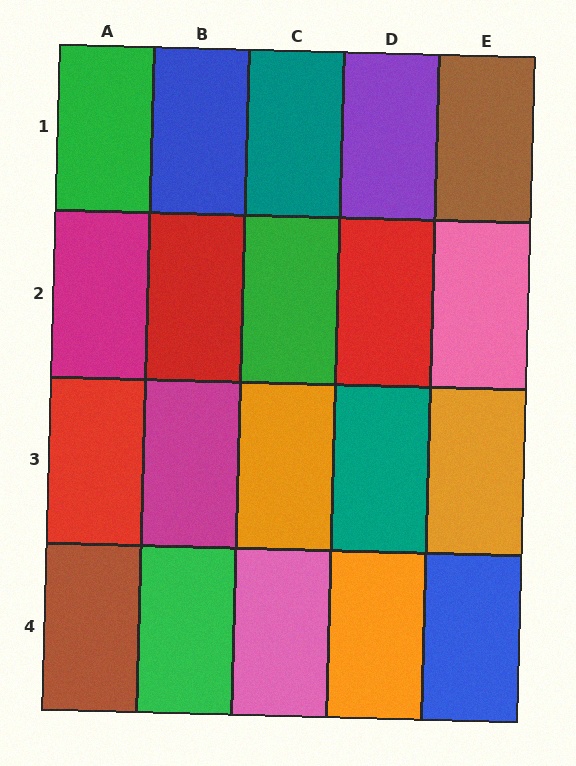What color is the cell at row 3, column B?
Magenta.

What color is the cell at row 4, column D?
Orange.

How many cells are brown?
2 cells are brown.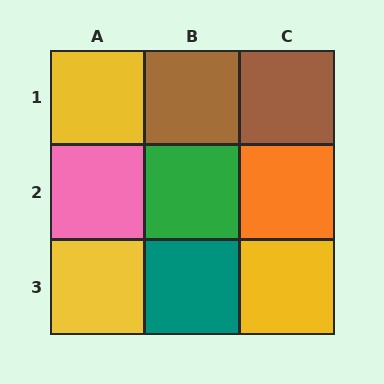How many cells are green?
1 cell is green.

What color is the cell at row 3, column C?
Yellow.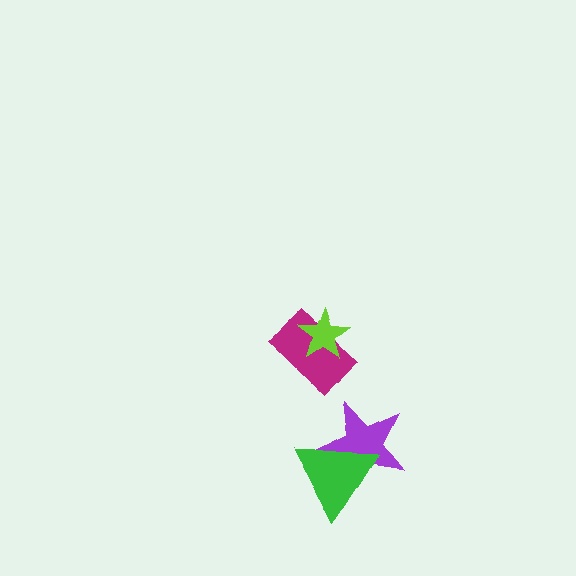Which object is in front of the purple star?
The green triangle is in front of the purple star.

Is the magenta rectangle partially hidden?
Yes, it is partially covered by another shape.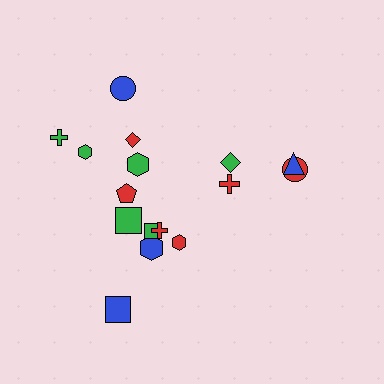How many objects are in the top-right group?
There are 4 objects.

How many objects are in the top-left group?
There are 7 objects.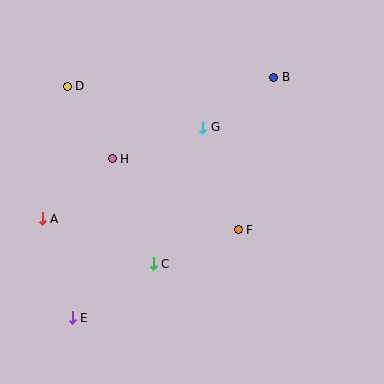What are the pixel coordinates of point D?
Point D is at (67, 86).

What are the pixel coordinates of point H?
Point H is at (112, 159).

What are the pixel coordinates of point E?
Point E is at (72, 318).